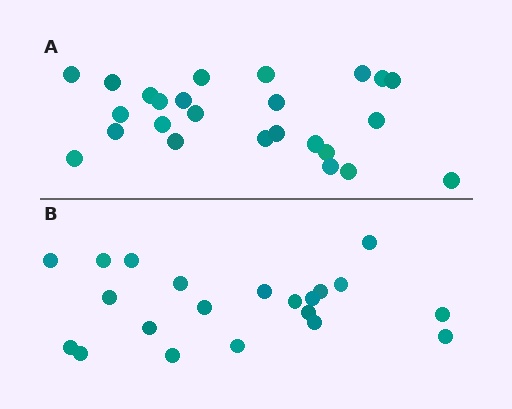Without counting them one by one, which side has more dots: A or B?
Region A (the top region) has more dots.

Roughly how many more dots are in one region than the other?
Region A has about 4 more dots than region B.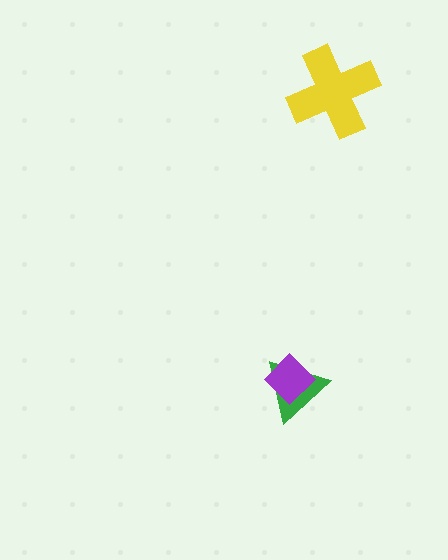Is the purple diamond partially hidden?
No, no other shape covers it.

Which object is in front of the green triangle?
The purple diamond is in front of the green triangle.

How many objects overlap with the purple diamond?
1 object overlaps with the purple diamond.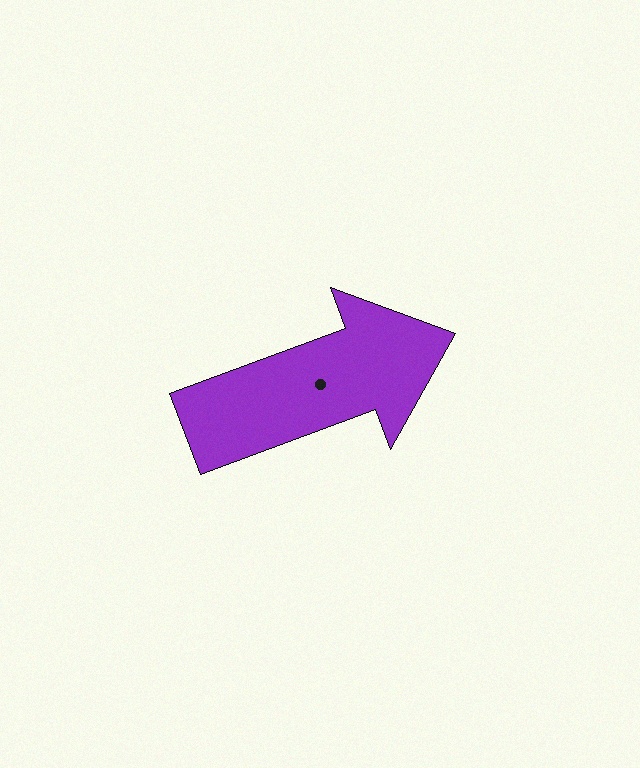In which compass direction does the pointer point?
East.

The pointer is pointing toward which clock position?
Roughly 2 o'clock.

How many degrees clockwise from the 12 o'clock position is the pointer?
Approximately 70 degrees.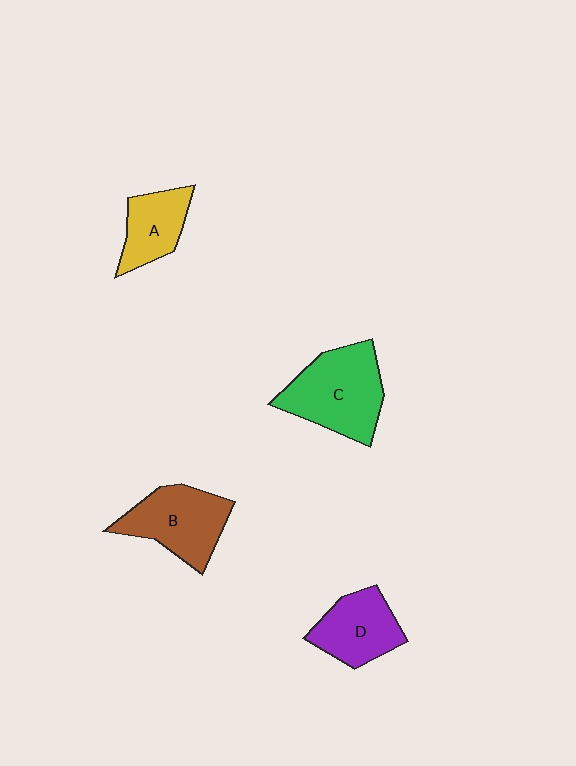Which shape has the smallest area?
Shape A (yellow).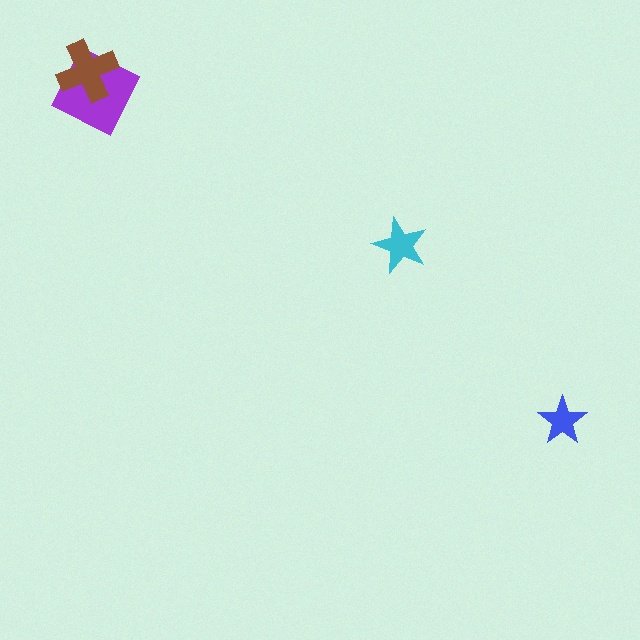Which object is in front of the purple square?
The brown cross is in front of the purple square.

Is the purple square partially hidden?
Yes, it is partially covered by another shape.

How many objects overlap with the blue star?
0 objects overlap with the blue star.